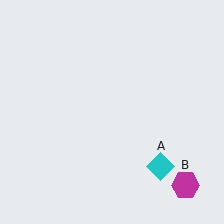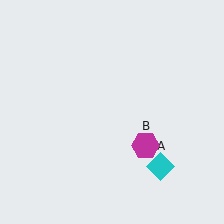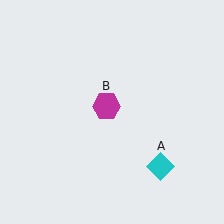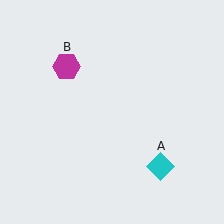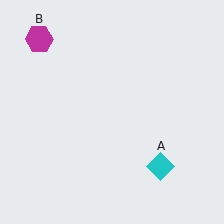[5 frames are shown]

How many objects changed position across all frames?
1 object changed position: magenta hexagon (object B).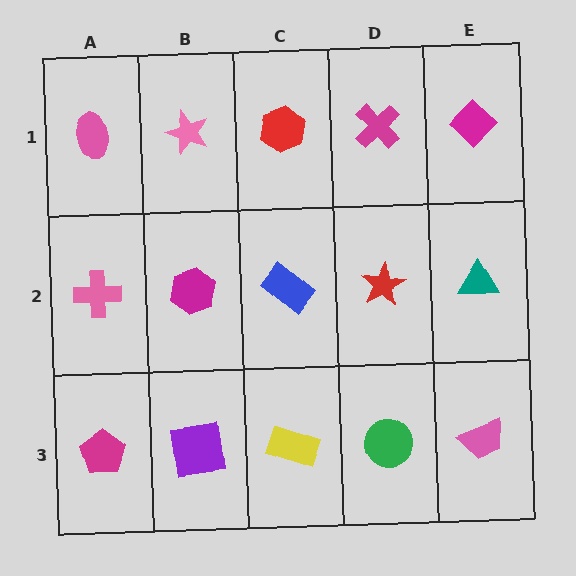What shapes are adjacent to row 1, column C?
A blue rectangle (row 2, column C), a pink star (row 1, column B), a magenta cross (row 1, column D).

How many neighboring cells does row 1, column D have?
3.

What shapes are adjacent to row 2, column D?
A magenta cross (row 1, column D), a green circle (row 3, column D), a blue rectangle (row 2, column C), a teal triangle (row 2, column E).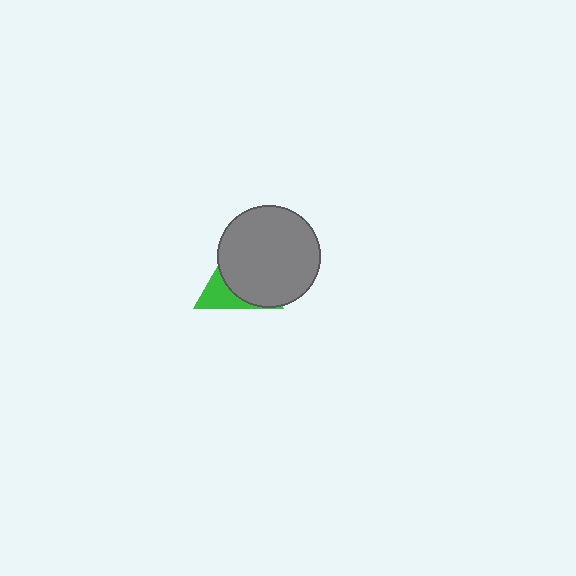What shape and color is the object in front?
The object in front is a gray circle.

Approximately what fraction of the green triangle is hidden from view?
Roughly 67% of the green triangle is hidden behind the gray circle.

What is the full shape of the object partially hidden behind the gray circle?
The partially hidden object is a green triangle.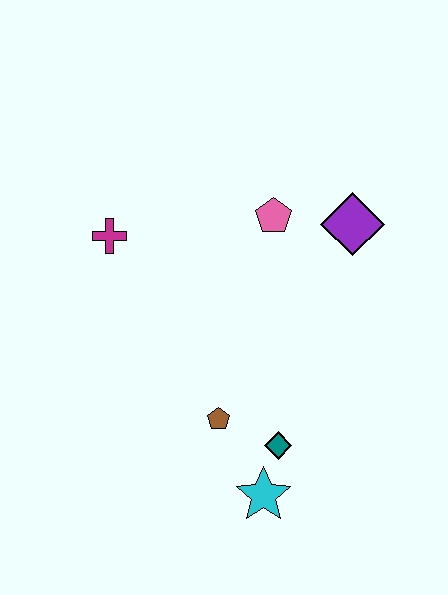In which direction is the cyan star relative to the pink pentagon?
The cyan star is below the pink pentagon.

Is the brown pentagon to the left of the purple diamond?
Yes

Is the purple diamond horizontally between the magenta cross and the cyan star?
No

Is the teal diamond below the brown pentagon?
Yes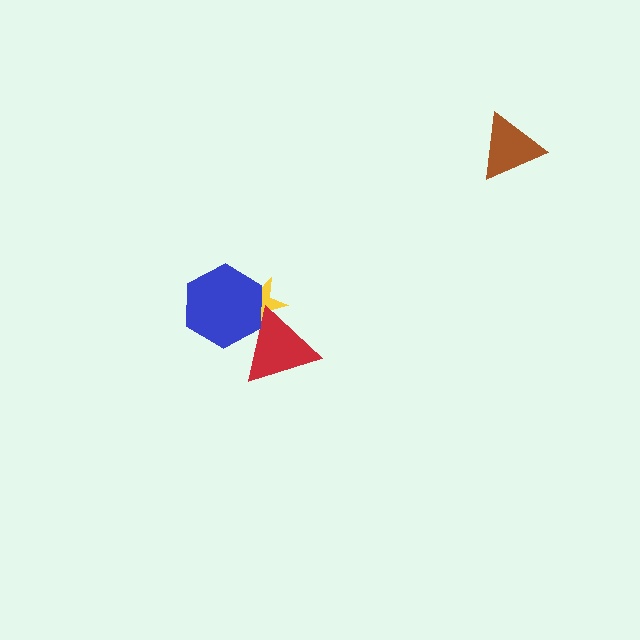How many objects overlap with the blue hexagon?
2 objects overlap with the blue hexagon.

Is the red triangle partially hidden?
Yes, it is partially covered by another shape.